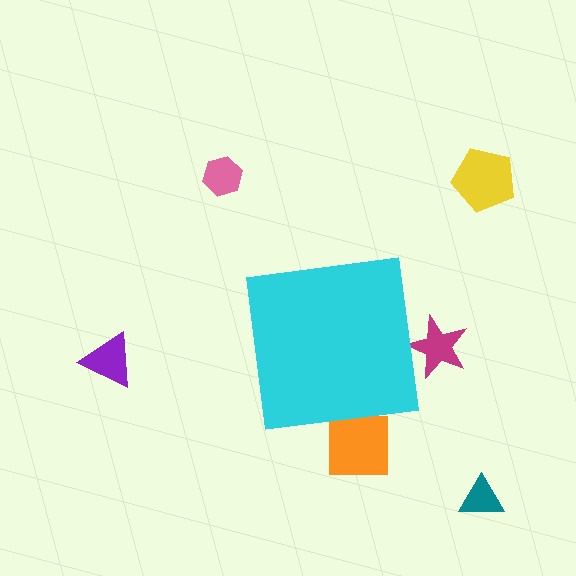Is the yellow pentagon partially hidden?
No, the yellow pentagon is fully visible.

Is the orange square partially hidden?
Yes, the orange square is partially hidden behind the cyan square.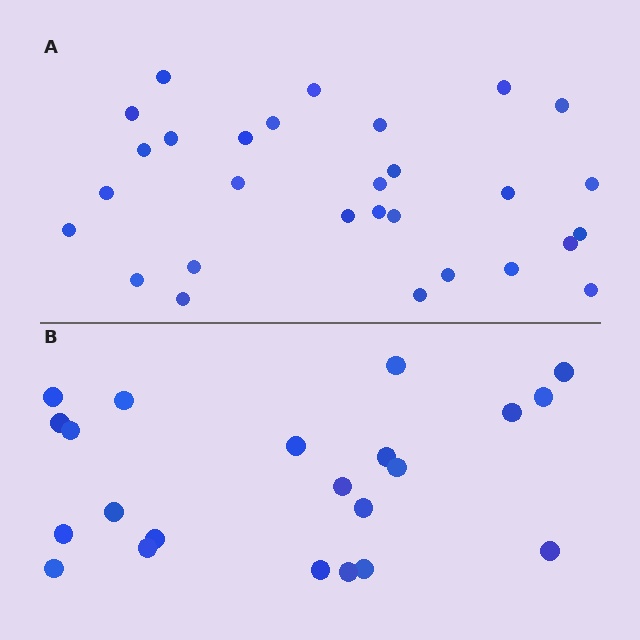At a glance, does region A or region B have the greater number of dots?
Region A (the top region) has more dots.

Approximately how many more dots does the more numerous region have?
Region A has roughly 8 or so more dots than region B.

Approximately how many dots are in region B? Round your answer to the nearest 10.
About 20 dots. (The exact count is 22, which rounds to 20.)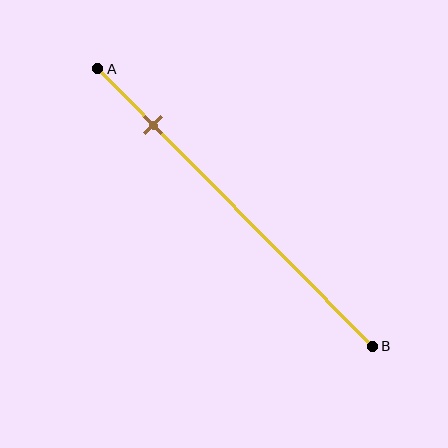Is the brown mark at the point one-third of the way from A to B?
No, the mark is at about 20% from A, not at the 33% one-third point.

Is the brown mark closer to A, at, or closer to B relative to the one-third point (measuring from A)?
The brown mark is closer to point A than the one-third point of segment AB.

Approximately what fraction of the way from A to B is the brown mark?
The brown mark is approximately 20% of the way from A to B.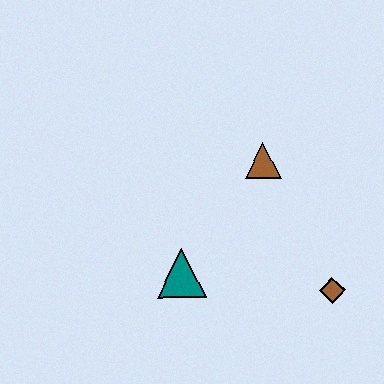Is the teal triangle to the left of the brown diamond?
Yes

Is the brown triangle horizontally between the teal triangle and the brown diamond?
Yes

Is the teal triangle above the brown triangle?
No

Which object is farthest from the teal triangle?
The brown diamond is farthest from the teal triangle.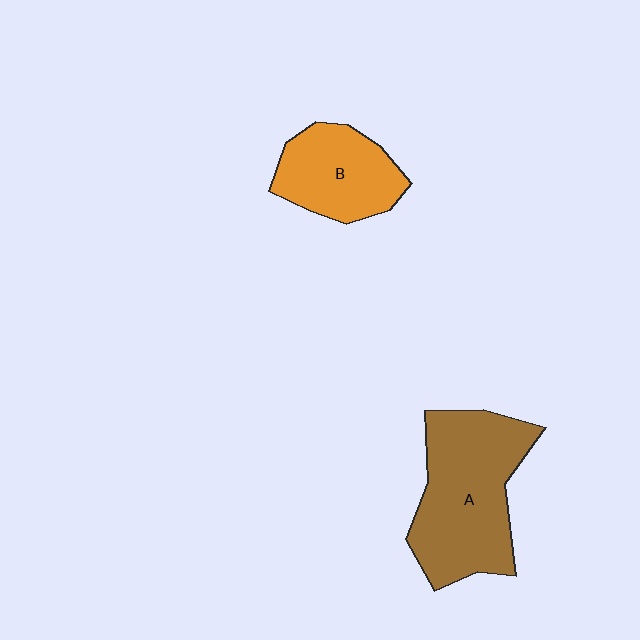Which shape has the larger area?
Shape A (brown).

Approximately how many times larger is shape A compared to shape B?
Approximately 1.7 times.